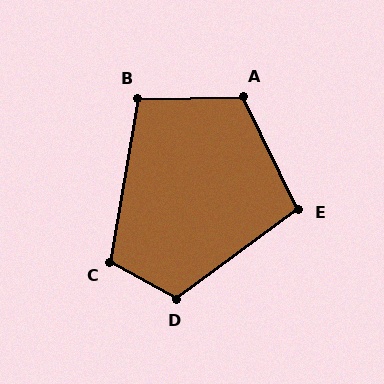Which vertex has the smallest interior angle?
E, at approximately 100 degrees.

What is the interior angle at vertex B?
Approximately 101 degrees (obtuse).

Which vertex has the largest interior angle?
A, at approximately 115 degrees.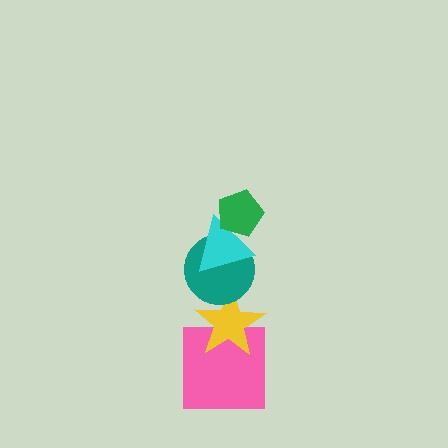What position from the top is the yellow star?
The yellow star is 4th from the top.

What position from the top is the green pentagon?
The green pentagon is 1st from the top.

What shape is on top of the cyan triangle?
The green pentagon is on top of the cyan triangle.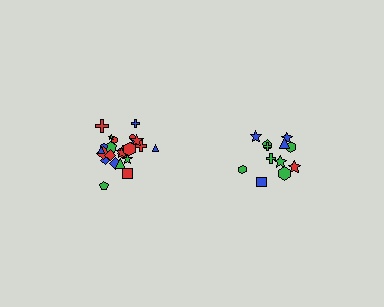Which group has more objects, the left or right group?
The left group.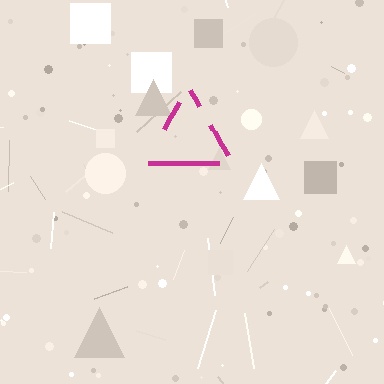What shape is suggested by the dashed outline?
The dashed outline suggests a triangle.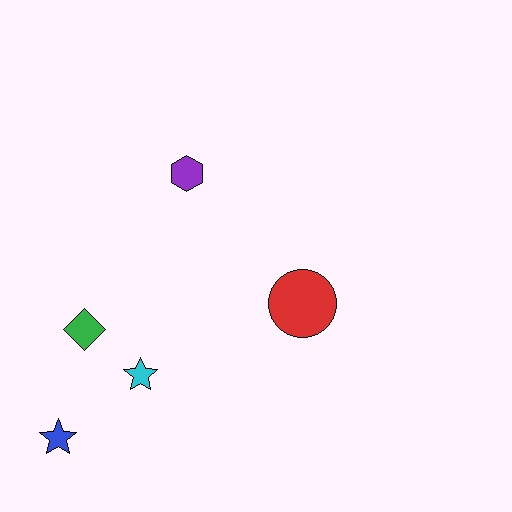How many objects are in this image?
There are 5 objects.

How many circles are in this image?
There is 1 circle.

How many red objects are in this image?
There is 1 red object.